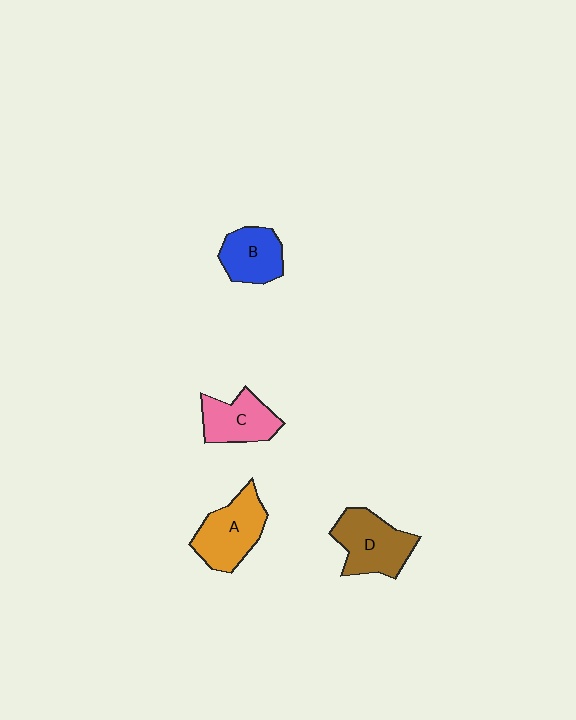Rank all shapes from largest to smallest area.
From largest to smallest: D (brown), A (orange), C (pink), B (blue).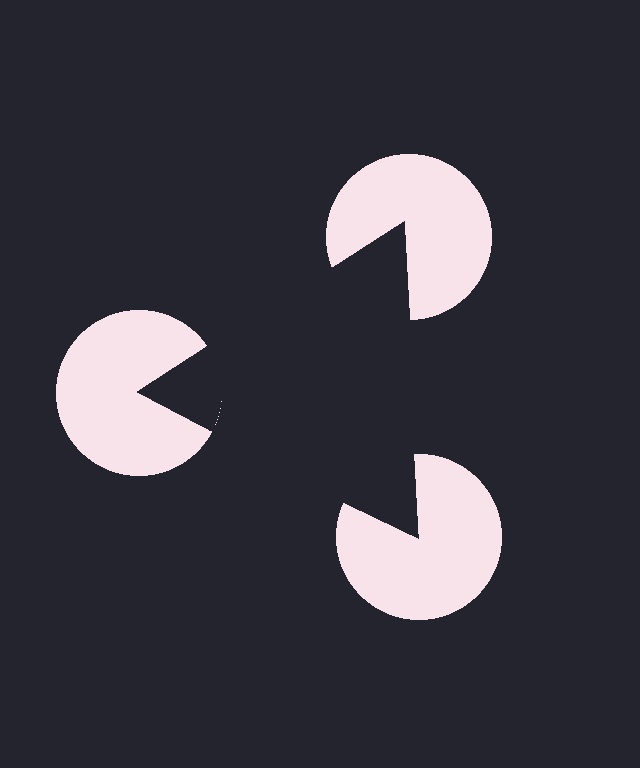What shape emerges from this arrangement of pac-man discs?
An illusory triangle — its edges are inferred from the aligned wedge cuts in the pac-man discs, not physically drawn.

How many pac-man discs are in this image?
There are 3 — one at each vertex of the illusory triangle.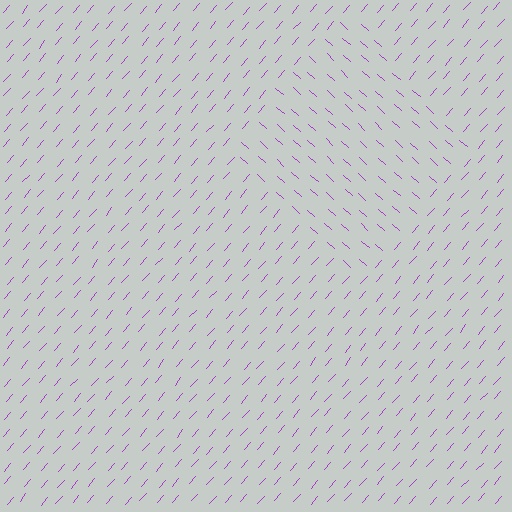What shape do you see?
I see a diamond.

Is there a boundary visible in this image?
Yes, there is a texture boundary formed by a change in line orientation.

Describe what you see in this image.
The image is filled with small purple line segments. A diamond region in the image has lines oriented differently from the surrounding lines, creating a visible texture boundary.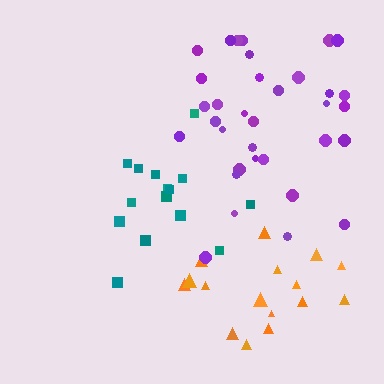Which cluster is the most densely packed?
Teal.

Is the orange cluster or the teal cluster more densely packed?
Teal.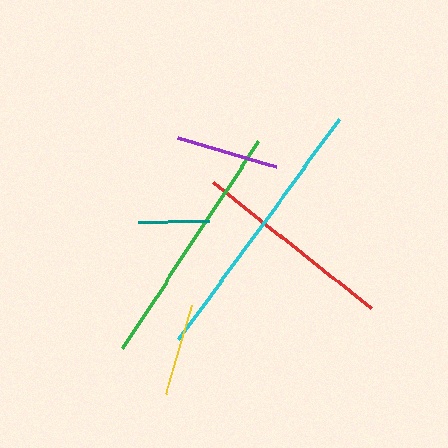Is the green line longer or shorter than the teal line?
The green line is longer than the teal line.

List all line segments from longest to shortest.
From longest to shortest: cyan, green, red, purple, yellow, teal.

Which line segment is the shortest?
The teal line is the shortest at approximately 71 pixels.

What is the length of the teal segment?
The teal segment is approximately 71 pixels long.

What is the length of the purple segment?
The purple segment is approximately 102 pixels long.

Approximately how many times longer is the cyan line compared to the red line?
The cyan line is approximately 1.4 times the length of the red line.